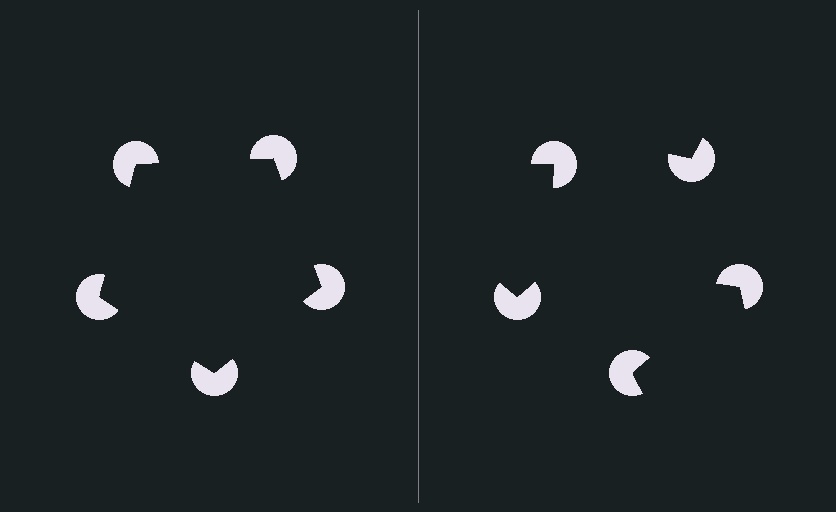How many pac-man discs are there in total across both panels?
10 — 5 on each side.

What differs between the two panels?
The pac-man discs are positioned identically on both sides; only the wedge orientations differ. On the left they align to a pentagon; on the right they are misaligned.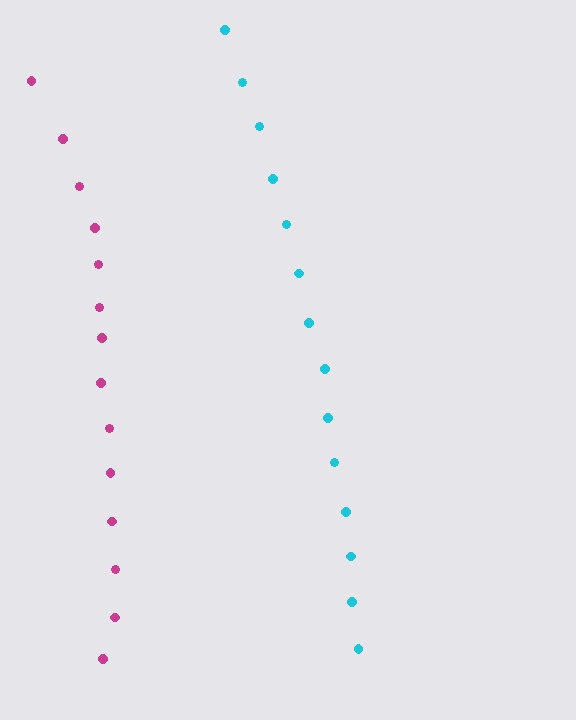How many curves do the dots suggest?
There are 2 distinct paths.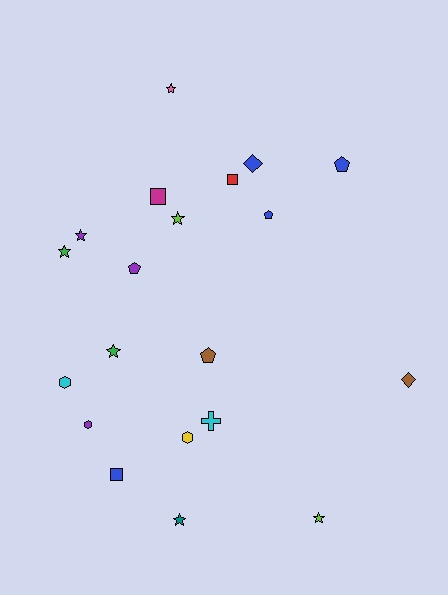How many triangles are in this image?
There are no triangles.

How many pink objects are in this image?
There is 1 pink object.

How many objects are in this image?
There are 20 objects.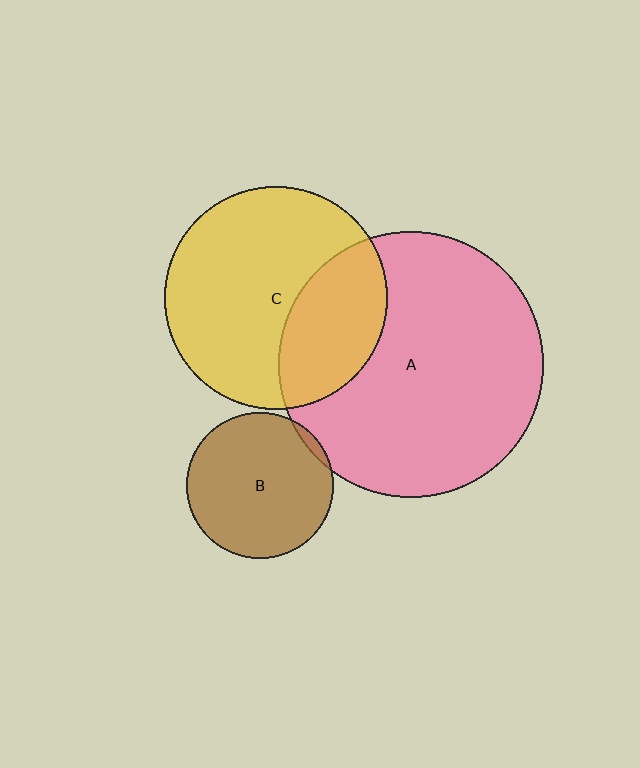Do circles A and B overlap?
Yes.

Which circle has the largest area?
Circle A (pink).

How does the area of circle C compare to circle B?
Approximately 2.3 times.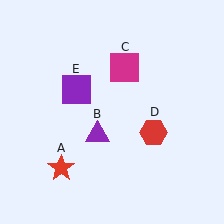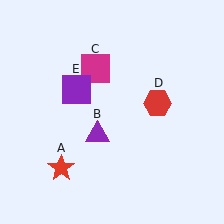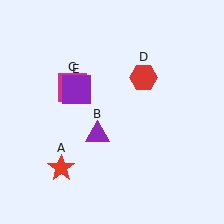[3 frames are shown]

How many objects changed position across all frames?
2 objects changed position: magenta square (object C), red hexagon (object D).